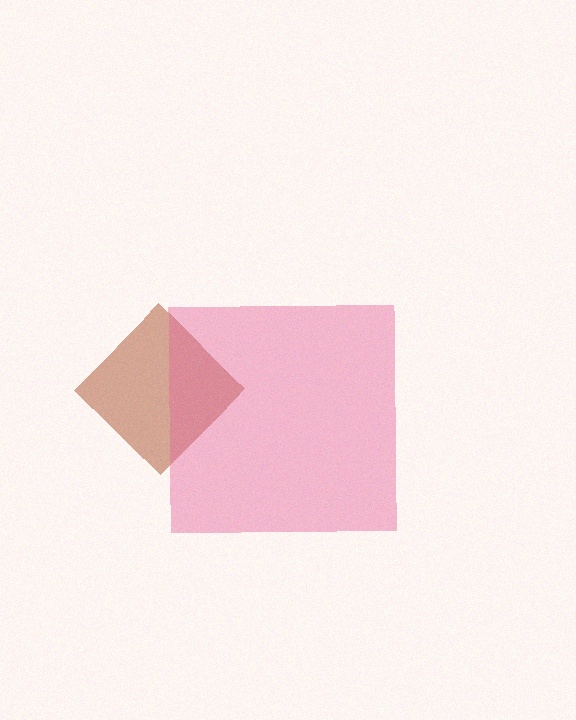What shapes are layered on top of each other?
The layered shapes are: a brown diamond, a pink square.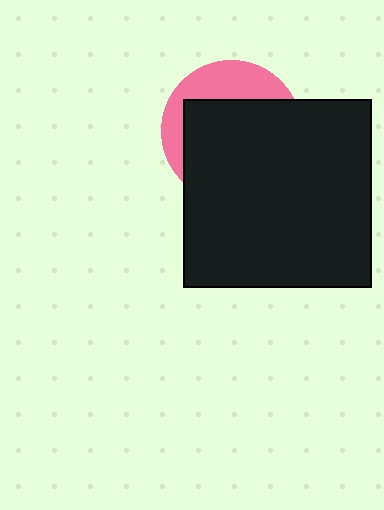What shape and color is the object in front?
The object in front is a black square.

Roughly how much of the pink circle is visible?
A small part of it is visible (roughly 32%).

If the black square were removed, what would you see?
You would see the complete pink circle.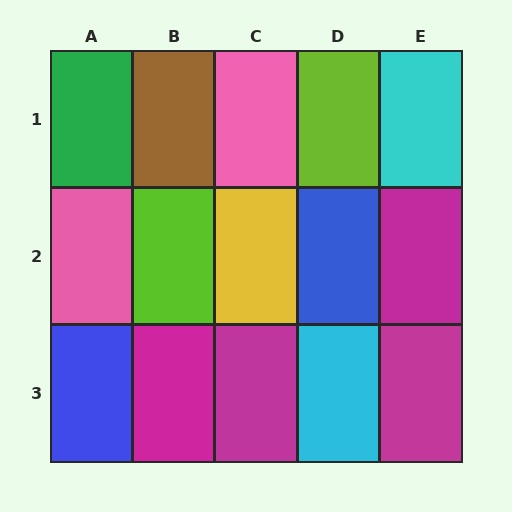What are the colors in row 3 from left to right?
Blue, magenta, magenta, cyan, magenta.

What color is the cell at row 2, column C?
Yellow.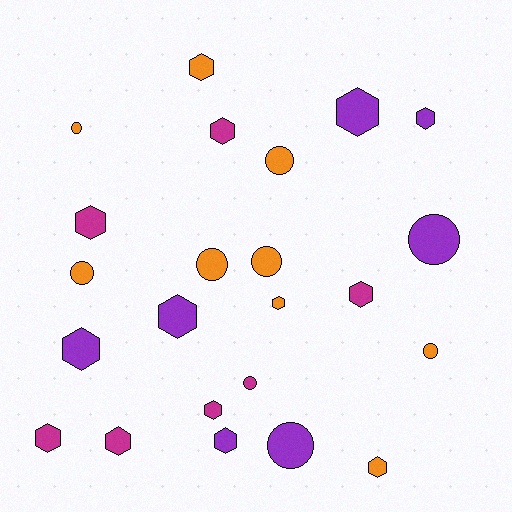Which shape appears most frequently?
Hexagon, with 14 objects.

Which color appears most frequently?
Orange, with 9 objects.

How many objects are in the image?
There are 23 objects.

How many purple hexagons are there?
There are 5 purple hexagons.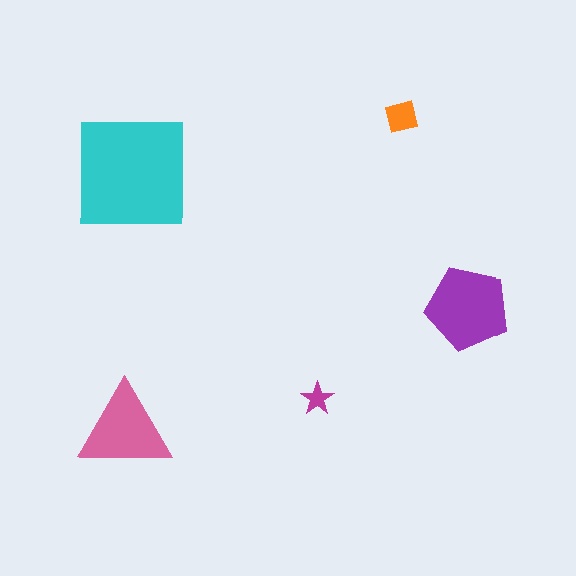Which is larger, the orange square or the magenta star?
The orange square.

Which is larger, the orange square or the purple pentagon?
The purple pentagon.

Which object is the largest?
The cyan square.